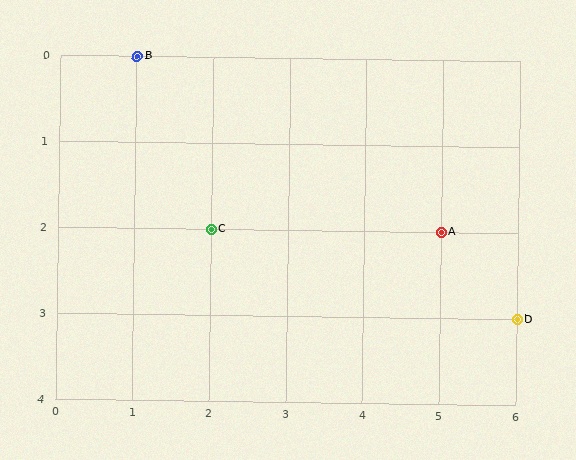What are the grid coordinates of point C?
Point C is at grid coordinates (2, 2).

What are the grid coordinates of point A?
Point A is at grid coordinates (5, 2).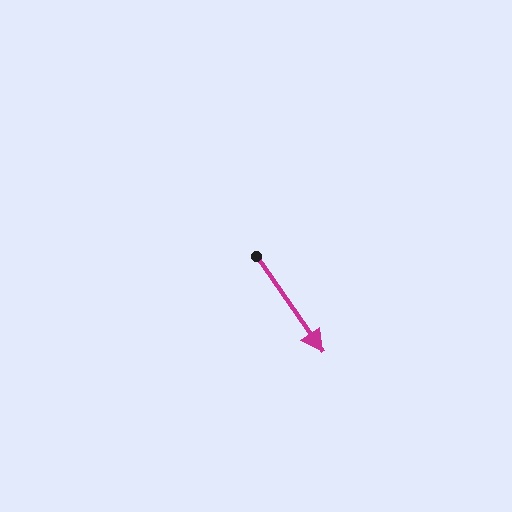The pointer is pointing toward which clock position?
Roughly 5 o'clock.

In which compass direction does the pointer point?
Southeast.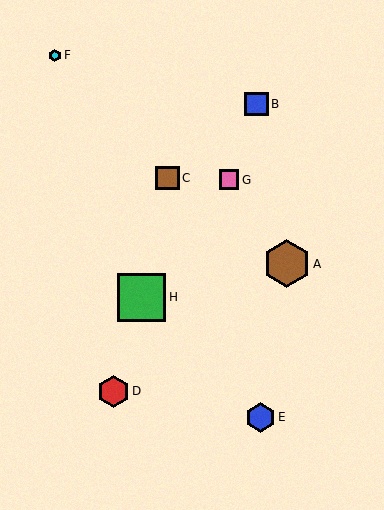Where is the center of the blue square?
The center of the blue square is at (257, 104).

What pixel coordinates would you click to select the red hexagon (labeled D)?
Click at (114, 391) to select the red hexagon D.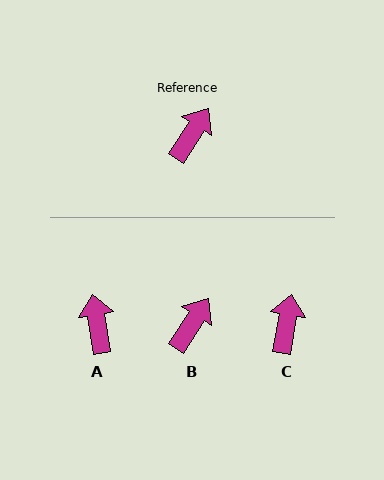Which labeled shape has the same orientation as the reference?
B.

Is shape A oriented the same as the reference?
No, it is off by about 42 degrees.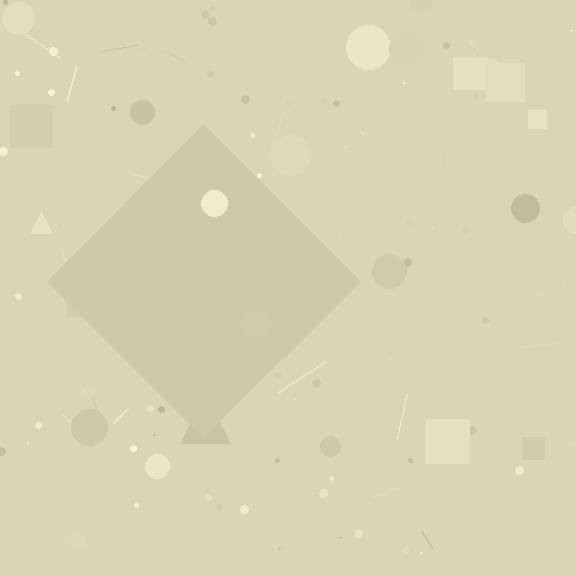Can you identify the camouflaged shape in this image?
The camouflaged shape is a diamond.